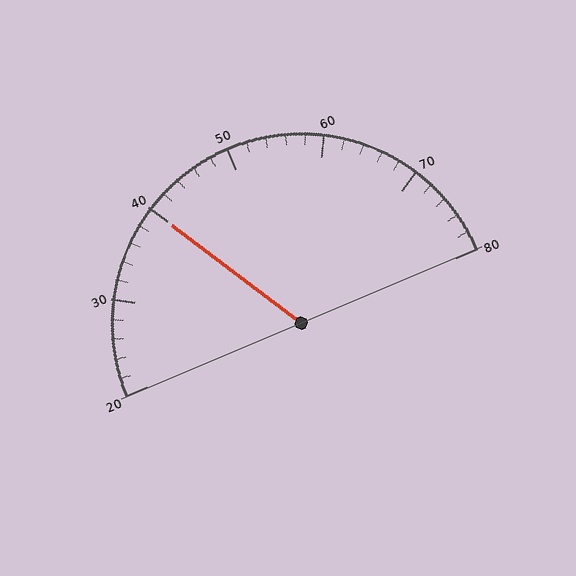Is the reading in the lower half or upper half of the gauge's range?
The reading is in the lower half of the range (20 to 80).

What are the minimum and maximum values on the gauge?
The gauge ranges from 20 to 80.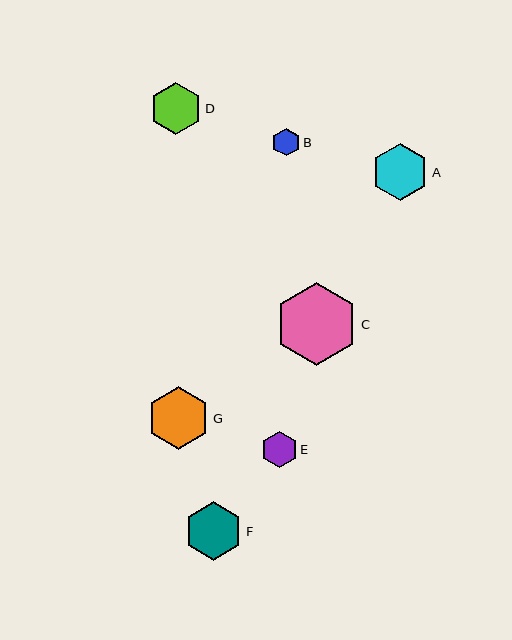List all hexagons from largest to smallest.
From largest to smallest: C, G, F, A, D, E, B.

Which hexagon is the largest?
Hexagon C is the largest with a size of approximately 83 pixels.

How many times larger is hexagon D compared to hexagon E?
Hexagon D is approximately 1.4 times the size of hexagon E.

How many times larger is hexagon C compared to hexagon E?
Hexagon C is approximately 2.3 times the size of hexagon E.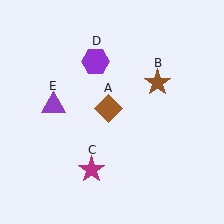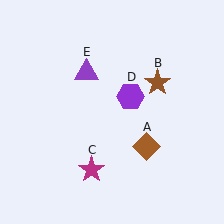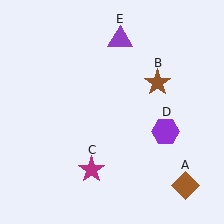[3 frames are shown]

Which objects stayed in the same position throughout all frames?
Brown star (object B) and magenta star (object C) remained stationary.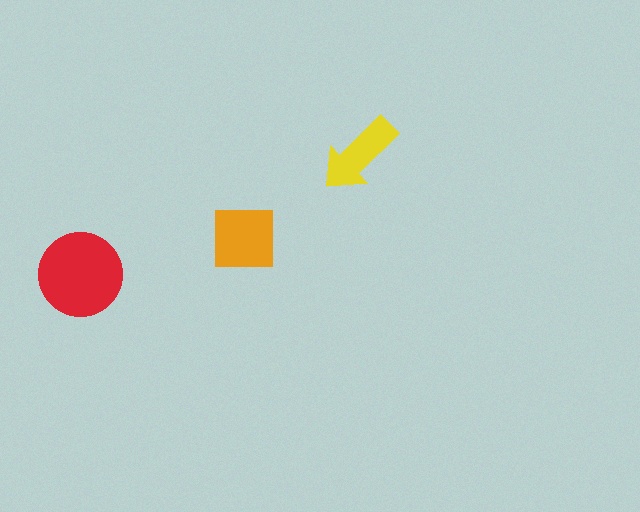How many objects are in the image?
There are 3 objects in the image.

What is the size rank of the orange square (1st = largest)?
2nd.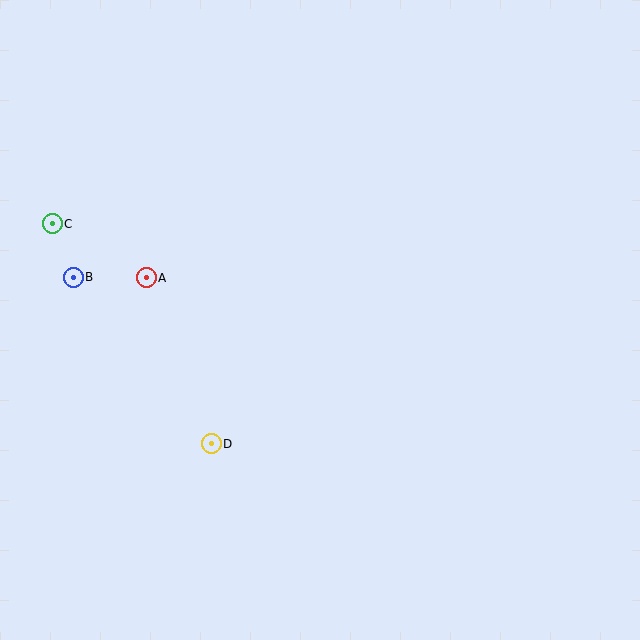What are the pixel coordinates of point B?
Point B is at (73, 277).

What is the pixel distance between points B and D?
The distance between B and D is 216 pixels.